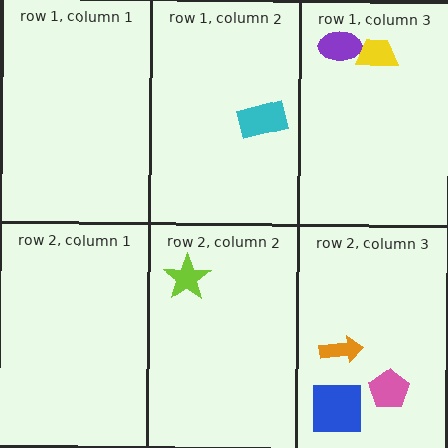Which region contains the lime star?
The row 2, column 2 region.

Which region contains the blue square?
The row 2, column 3 region.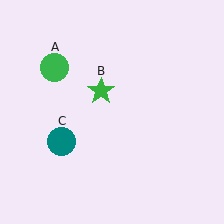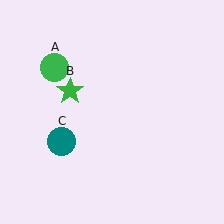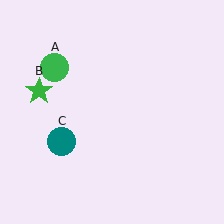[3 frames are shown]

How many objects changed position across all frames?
1 object changed position: green star (object B).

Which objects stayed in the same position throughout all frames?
Green circle (object A) and teal circle (object C) remained stationary.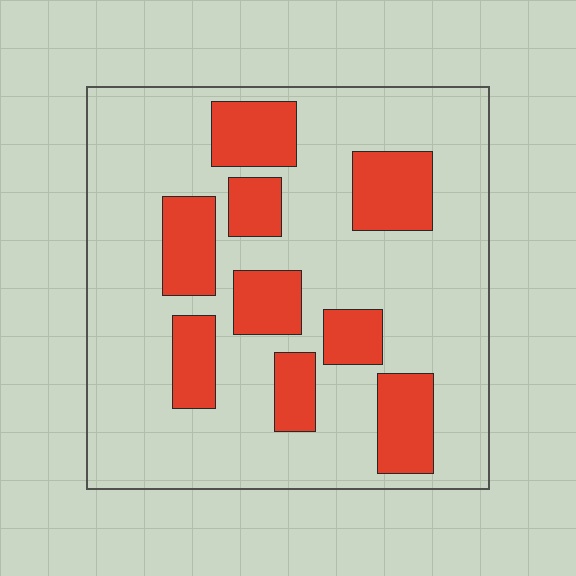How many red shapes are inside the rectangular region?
9.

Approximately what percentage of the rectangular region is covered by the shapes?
Approximately 25%.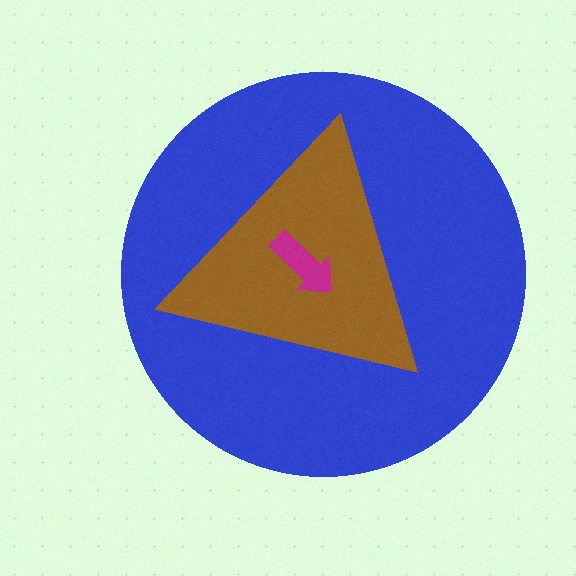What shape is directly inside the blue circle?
The brown triangle.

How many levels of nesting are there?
3.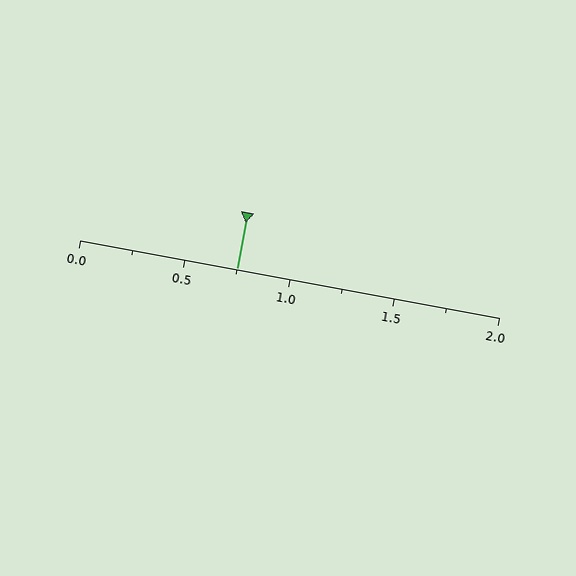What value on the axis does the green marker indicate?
The marker indicates approximately 0.75.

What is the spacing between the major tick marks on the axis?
The major ticks are spaced 0.5 apart.